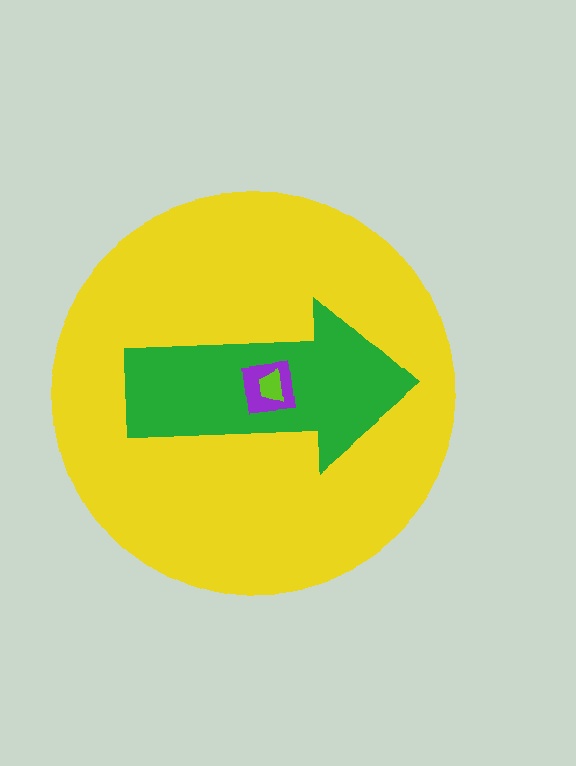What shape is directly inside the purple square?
The lime trapezoid.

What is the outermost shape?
The yellow circle.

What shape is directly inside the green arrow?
The purple square.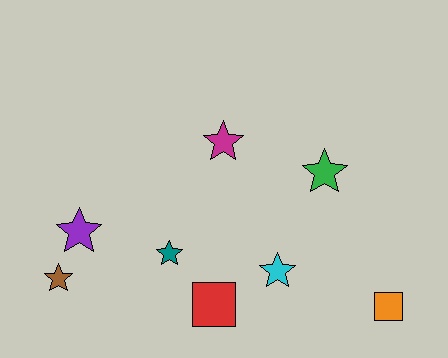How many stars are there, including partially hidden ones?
There are 6 stars.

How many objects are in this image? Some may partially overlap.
There are 8 objects.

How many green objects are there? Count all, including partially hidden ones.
There is 1 green object.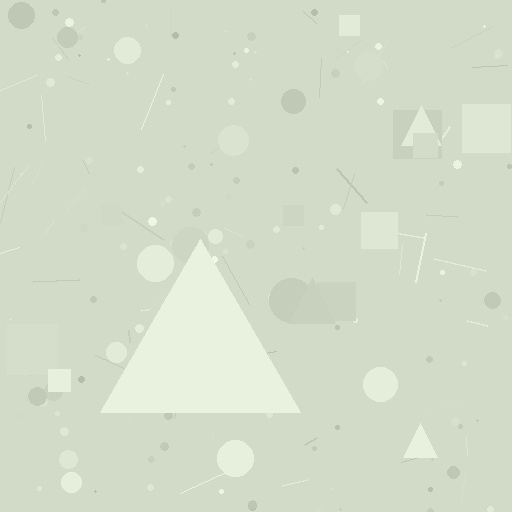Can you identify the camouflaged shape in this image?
The camouflaged shape is a triangle.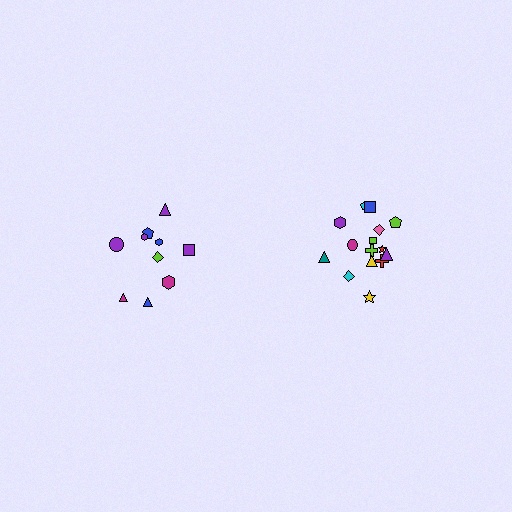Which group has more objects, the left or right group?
The right group.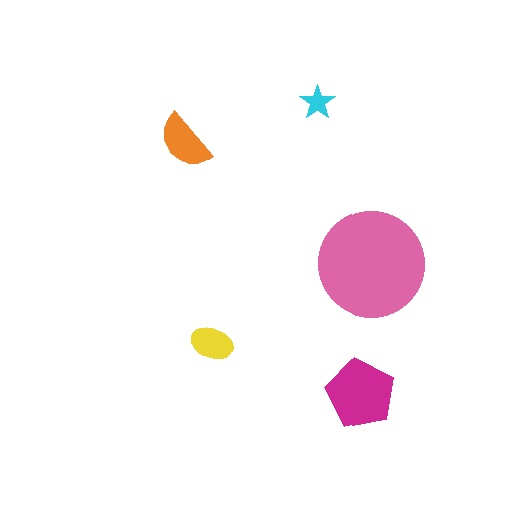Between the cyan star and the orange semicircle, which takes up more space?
The orange semicircle.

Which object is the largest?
The pink circle.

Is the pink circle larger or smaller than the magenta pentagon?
Larger.